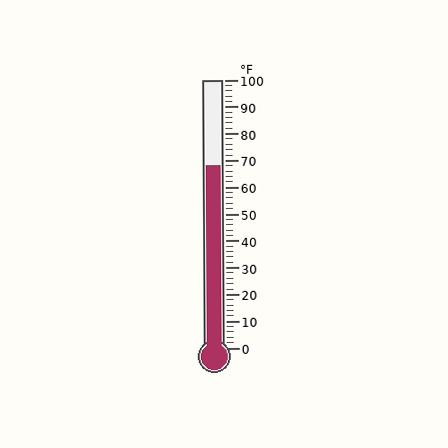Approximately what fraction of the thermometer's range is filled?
The thermometer is filled to approximately 70% of its range.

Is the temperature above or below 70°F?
The temperature is below 70°F.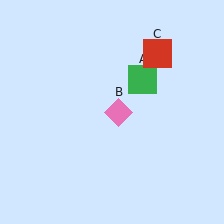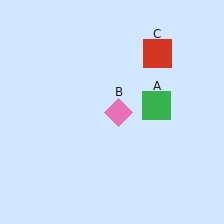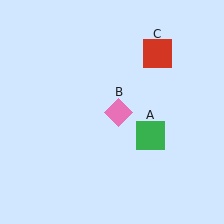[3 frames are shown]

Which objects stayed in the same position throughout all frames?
Pink diamond (object B) and red square (object C) remained stationary.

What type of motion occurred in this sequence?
The green square (object A) rotated clockwise around the center of the scene.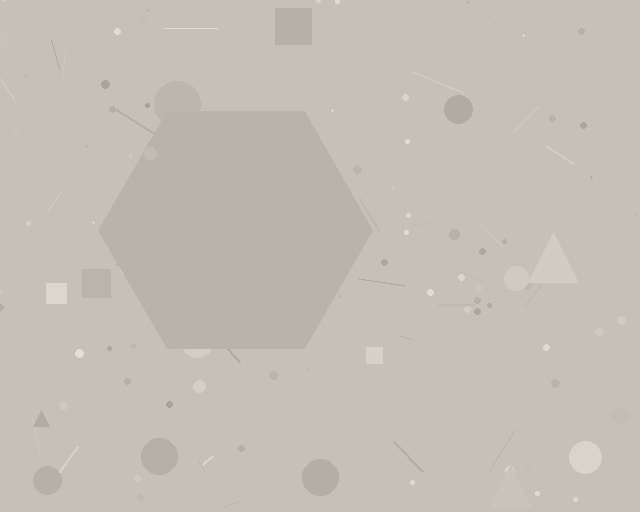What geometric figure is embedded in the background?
A hexagon is embedded in the background.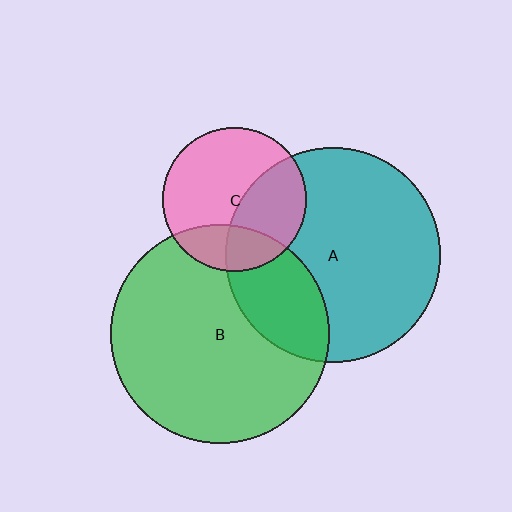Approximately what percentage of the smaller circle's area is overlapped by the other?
Approximately 25%.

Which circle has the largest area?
Circle B (green).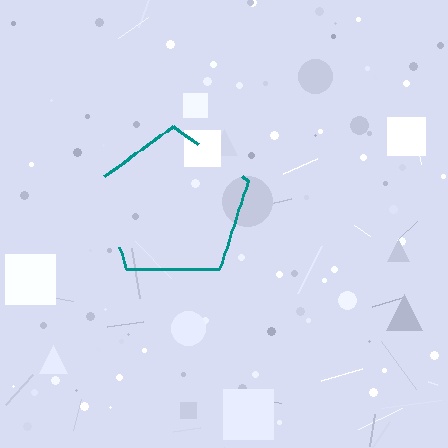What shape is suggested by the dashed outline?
The dashed outline suggests a pentagon.